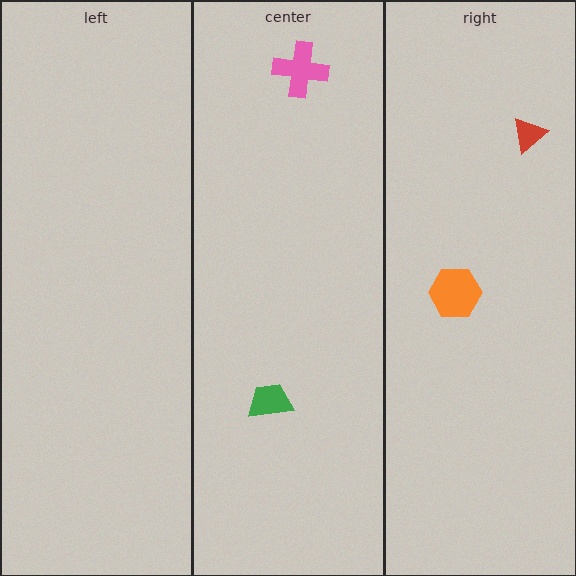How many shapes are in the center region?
2.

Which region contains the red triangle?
The right region.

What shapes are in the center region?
The green trapezoid, the pink cross.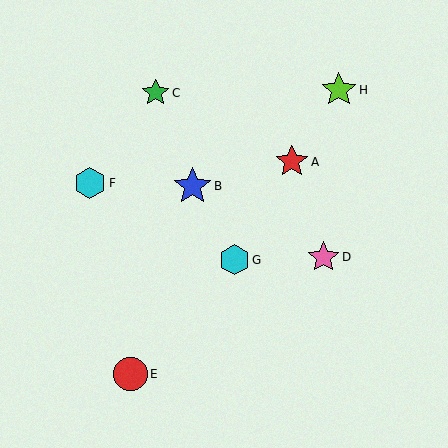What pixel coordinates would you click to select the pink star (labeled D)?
Click at (324, 257) to select the pink star D.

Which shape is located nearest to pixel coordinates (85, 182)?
The cyan hexagon (labeled F) at (90, 183) is nearest to that location.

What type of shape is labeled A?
Shape A is a red star.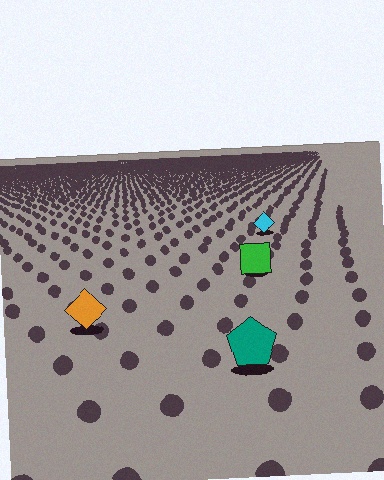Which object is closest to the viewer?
The teal pentagon is closest. The texture marks near it are larger and more spread out.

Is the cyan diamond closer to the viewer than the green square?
No. The green square is closer — you can tell from the texture gradient: the ground texture is coarser near it.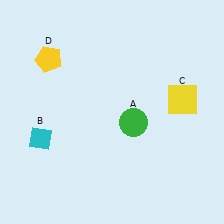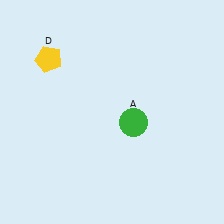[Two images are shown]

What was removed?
The yellow square (C), the cyan diamond (B) were removed in Image 2.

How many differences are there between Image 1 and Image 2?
There are 2 differences between the two images.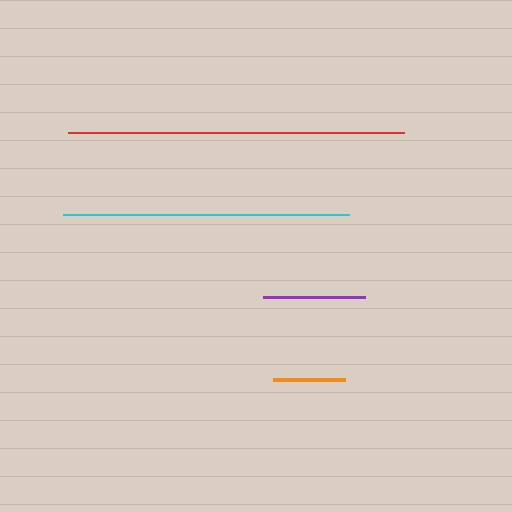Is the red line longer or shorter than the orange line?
The red line is longer than the orange line.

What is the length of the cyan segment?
The cyan segment is approximately 287 pixels long.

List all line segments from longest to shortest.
From longest to shortest: red, cyan, purple, orange.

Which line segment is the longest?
The red line is the longest at approximately 335 pixels.